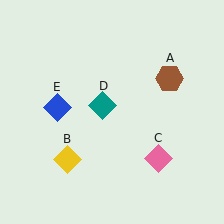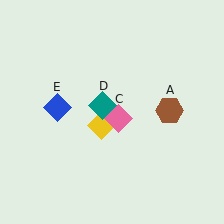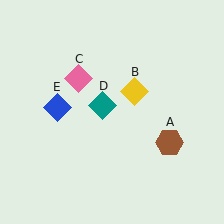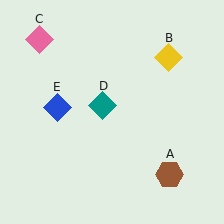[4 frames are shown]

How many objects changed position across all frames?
3 objects changed position: brown hexagon (object A), yellow diamond (object B), pink diamond (object C).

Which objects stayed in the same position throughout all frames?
Teal diamond (object D) and blue diamond (object E) remained stationary.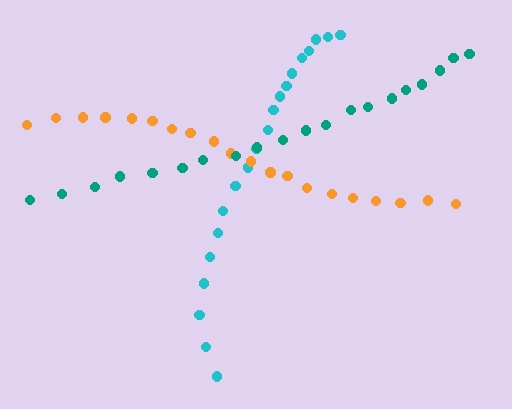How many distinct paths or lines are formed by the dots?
There are 3 distinct paths.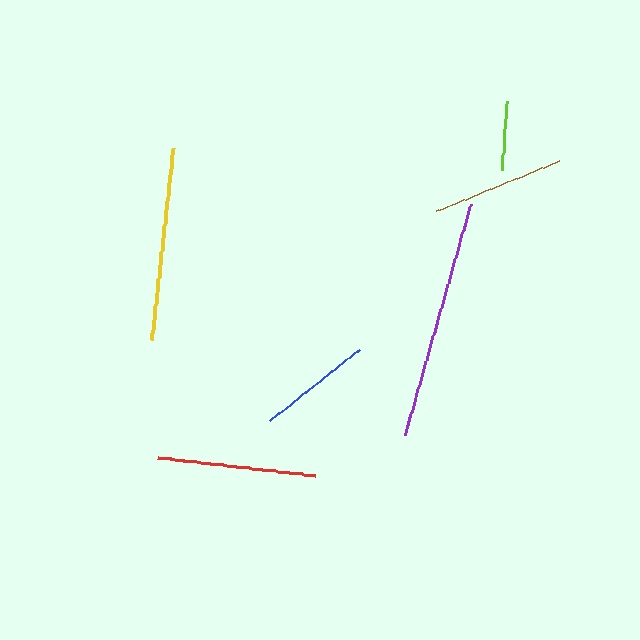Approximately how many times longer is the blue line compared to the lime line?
The blue line is approximately 1.7 times the length of the lime line.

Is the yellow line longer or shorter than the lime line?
The yellow line is longer than the lime line.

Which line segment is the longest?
The purple line is the longest at approximately 241 pixels.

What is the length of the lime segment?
The lime segment is approximately 69 pixels long.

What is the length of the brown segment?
The brown segment is approximately 133 pixels long.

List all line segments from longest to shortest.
From longest to shortest: purple, yellow, red, brown, blue, lime.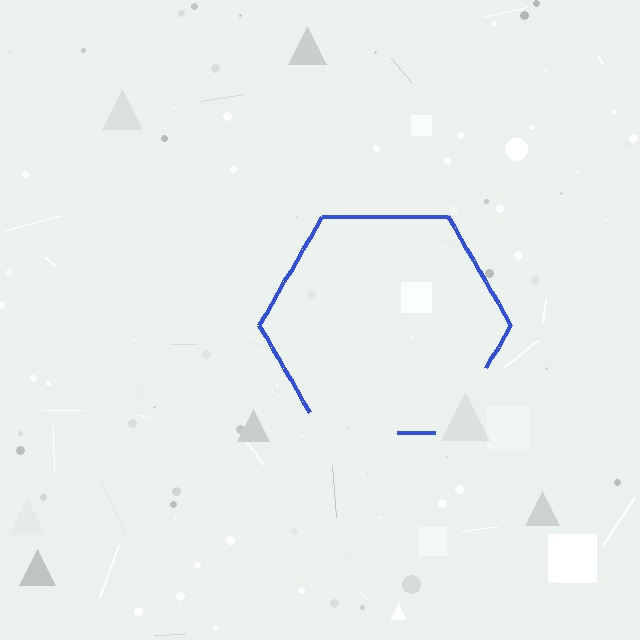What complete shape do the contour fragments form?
The contour fragments form a hexagon.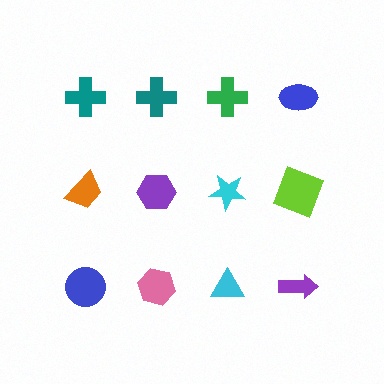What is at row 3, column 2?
A pink hexagon.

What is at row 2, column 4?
A lime square.